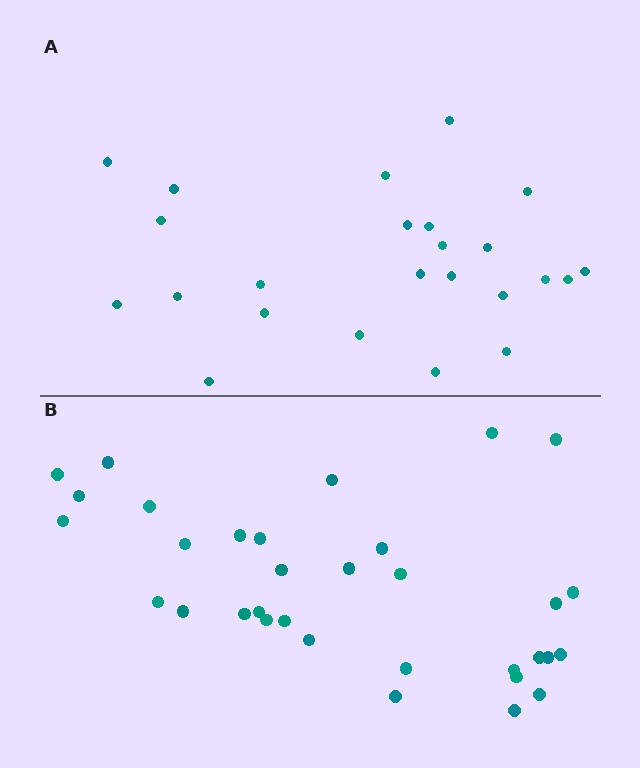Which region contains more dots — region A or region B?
Region B (the bottom region) has more dots.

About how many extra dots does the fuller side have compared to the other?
Region B has roughly 8 or so more dots than region A.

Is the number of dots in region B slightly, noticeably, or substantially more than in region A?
Region B has noticeably more, but not dramatically so. The ratio is roughly 1.4 to 1.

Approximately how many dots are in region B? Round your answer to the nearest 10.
About 30 dots. (The exact count is 33, which rounds to 30.)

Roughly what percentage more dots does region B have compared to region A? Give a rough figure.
About 40% more.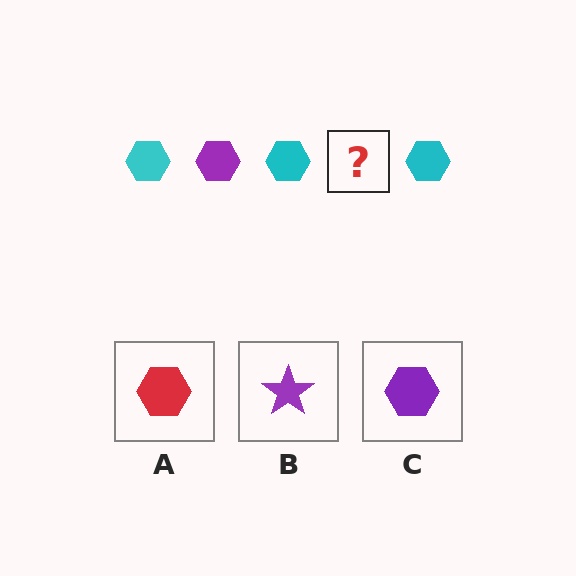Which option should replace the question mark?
Option C.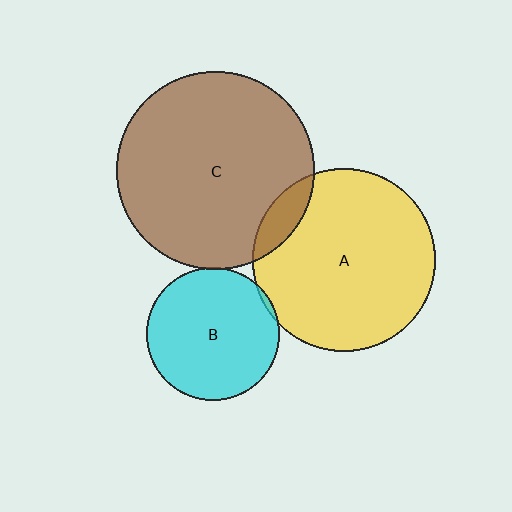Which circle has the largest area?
Circle C (brown).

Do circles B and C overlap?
Yes.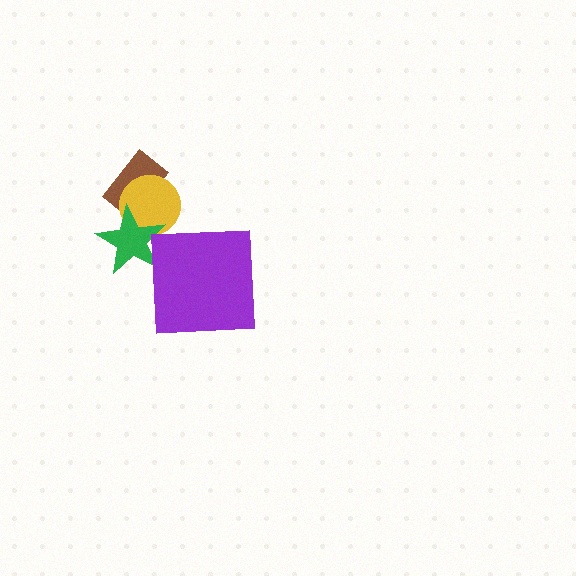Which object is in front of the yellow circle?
The green star is in front of the yellow circle.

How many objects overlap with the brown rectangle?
2 objects overlap with the brown rectangle.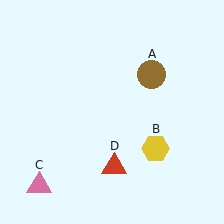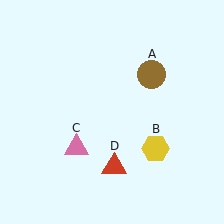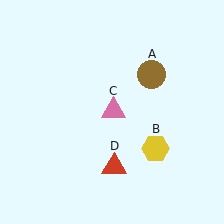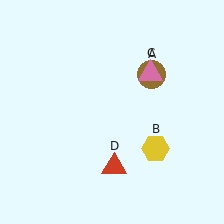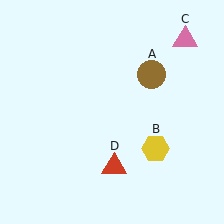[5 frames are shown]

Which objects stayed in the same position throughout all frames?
Brown circle (object A) and yellow hexagon (object B) and red triangle (object D) remained stationary.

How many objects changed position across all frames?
1 object changed position: pink triangle (object C).